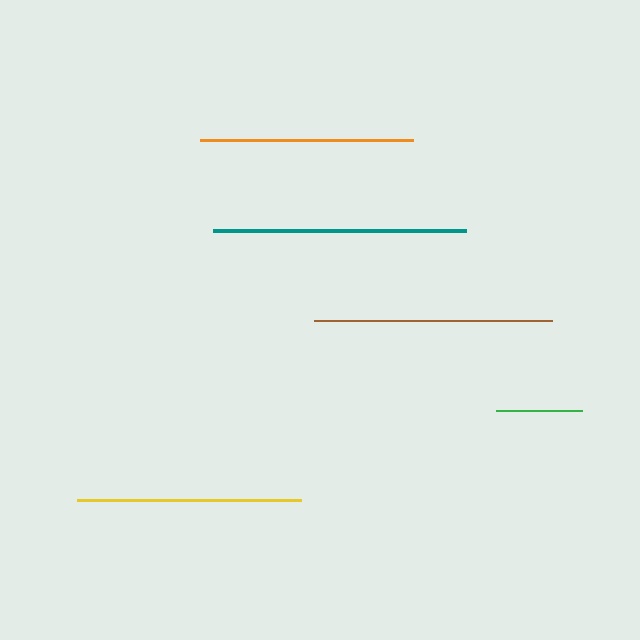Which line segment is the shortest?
The green line is the shortest at approximately 86 pixels.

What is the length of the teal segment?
The teal segment is approximately 253 pixels long.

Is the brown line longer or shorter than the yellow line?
The brown line is longer than the yellow line.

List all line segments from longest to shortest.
From longest to shortest: teal, brown, yellow, orange, green.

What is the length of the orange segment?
The orange segment is approximately 214 pixels long.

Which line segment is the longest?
The teal line is the longest at approximately 253 pixels.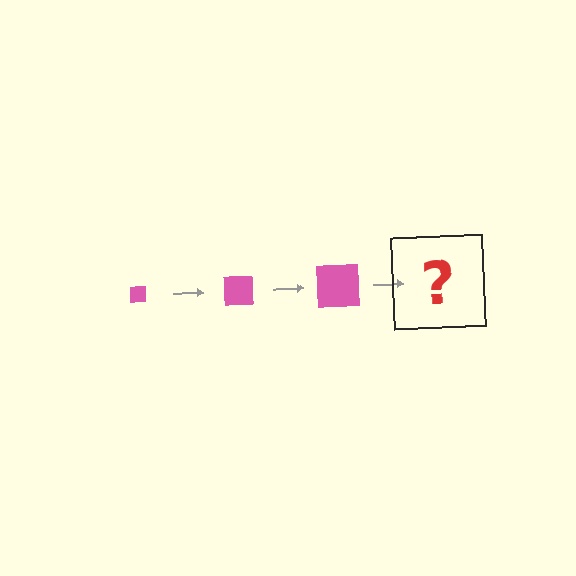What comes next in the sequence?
The next element should be a pink square, larger than the previous one.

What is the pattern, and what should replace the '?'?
The pattern is that the square gets progressively larger each step. The '?' should be a pink square, larger than the previous one.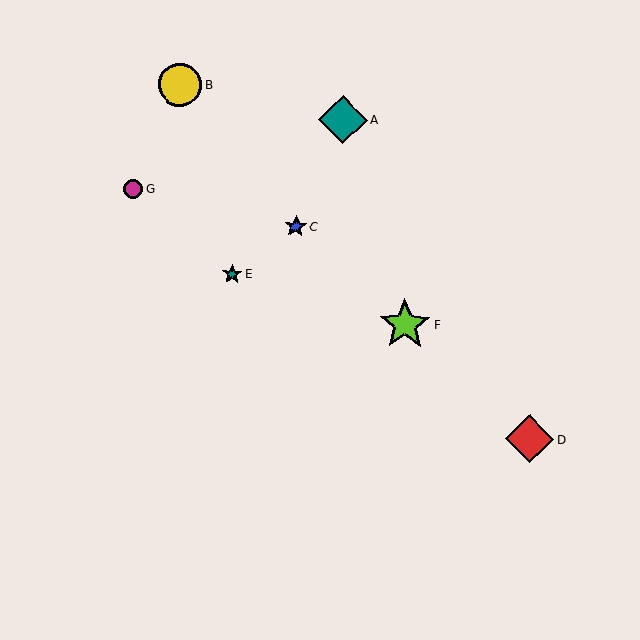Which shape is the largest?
The lime star (labeled F) is the largest.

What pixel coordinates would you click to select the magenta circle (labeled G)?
Click at (133, 189) to select the magenta circle G.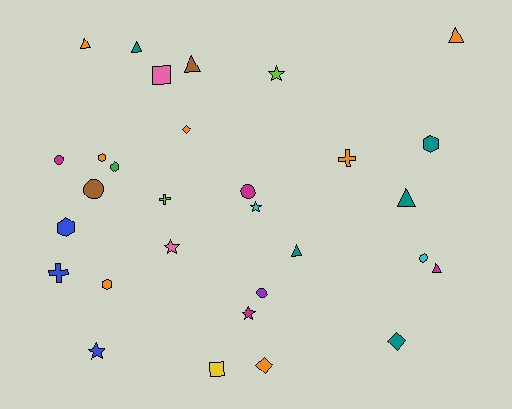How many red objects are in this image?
There are no red objects.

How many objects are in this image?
There are 30 objects.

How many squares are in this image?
There are 2 squares.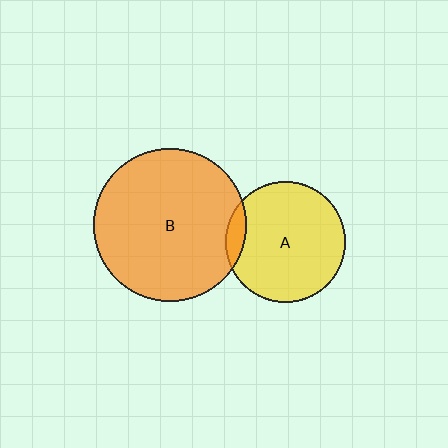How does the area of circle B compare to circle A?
Approximately 1.6 times.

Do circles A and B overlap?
Yes.